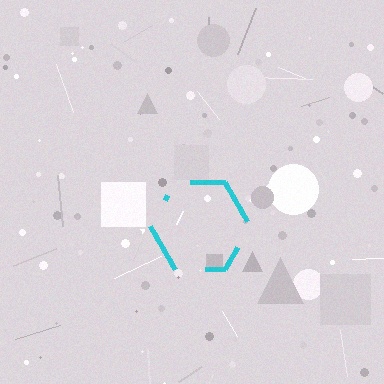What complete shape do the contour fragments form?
The contour fragments form a hexagon.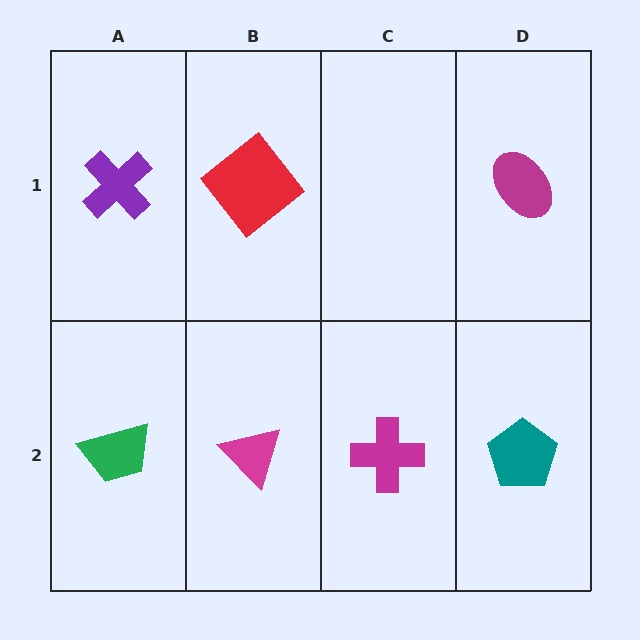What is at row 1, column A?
A purple cross.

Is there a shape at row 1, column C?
No, that cell is empty.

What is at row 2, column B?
A magenta triangle.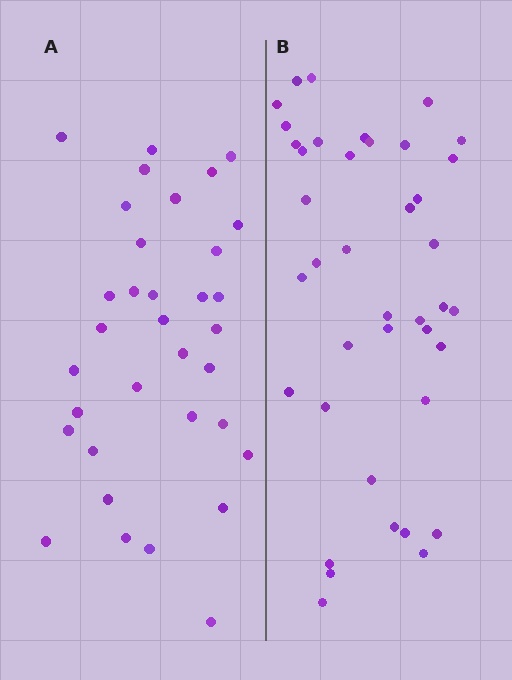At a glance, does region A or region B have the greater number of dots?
Region B (the right region) has more dots.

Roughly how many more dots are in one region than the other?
Region B has about 6 more dots than region A.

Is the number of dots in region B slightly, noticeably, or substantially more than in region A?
Region B has only slightly more — the two regions are fairly close. The ratio is roughly 1.2 to 1.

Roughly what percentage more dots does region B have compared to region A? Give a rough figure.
About 20% more.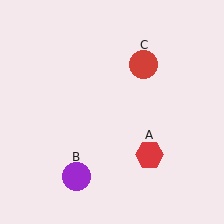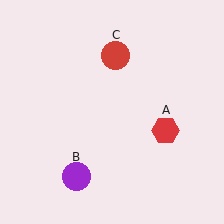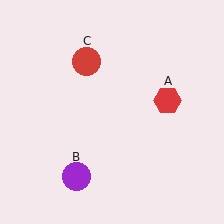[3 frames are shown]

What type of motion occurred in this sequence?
The red hexagon (object A), red circle (object C) rotated counterclockwise around the center of the scene.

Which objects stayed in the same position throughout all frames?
Purple circle (object B) remained stationary.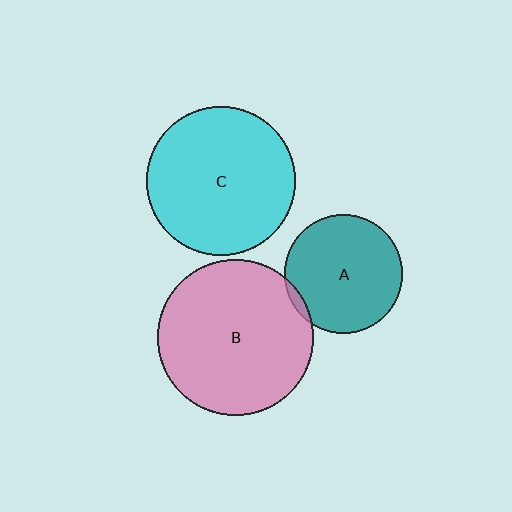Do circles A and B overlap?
Yes.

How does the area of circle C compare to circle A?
Approximately 1.6 times.